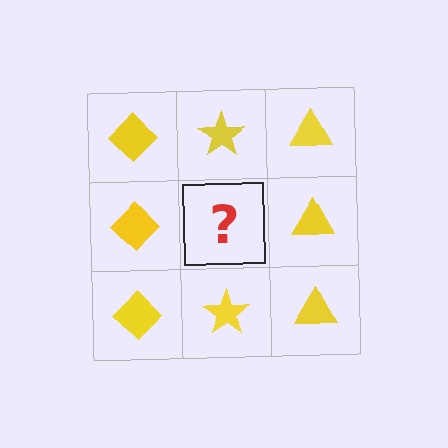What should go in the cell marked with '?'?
The missing cell should contain a yellow star.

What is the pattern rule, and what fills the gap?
The rule is that each column has a consistent shape. The gap should be filled with a yellow star.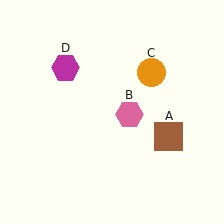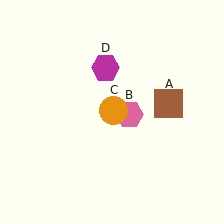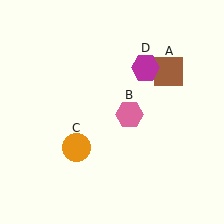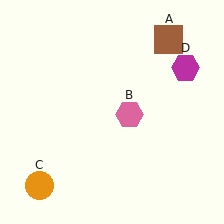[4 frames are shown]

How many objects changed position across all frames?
3 objects changed position: brown square (object A), orange circle (object C), magenta hexagon (object D).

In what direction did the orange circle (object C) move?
The orange circle (object C) moved down and to the left.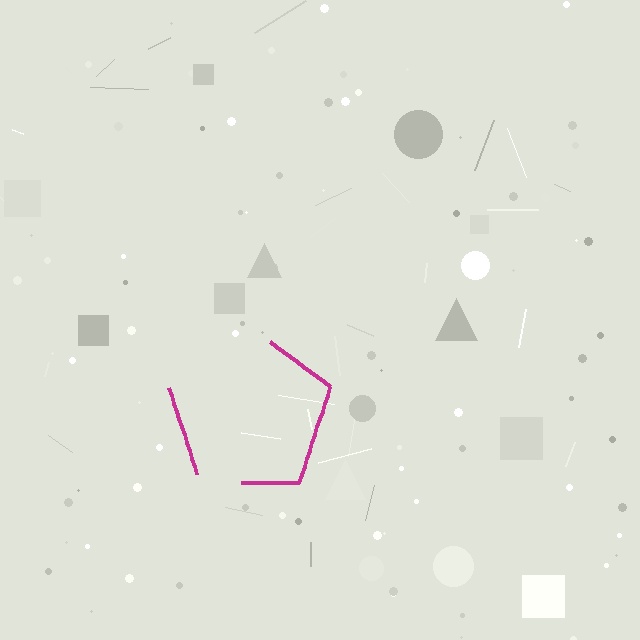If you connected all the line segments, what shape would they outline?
They would outline a pentagon.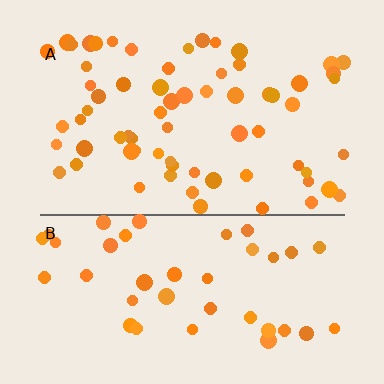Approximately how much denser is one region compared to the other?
Approximately 1.6× — region A over region B.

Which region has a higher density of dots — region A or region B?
A (the top).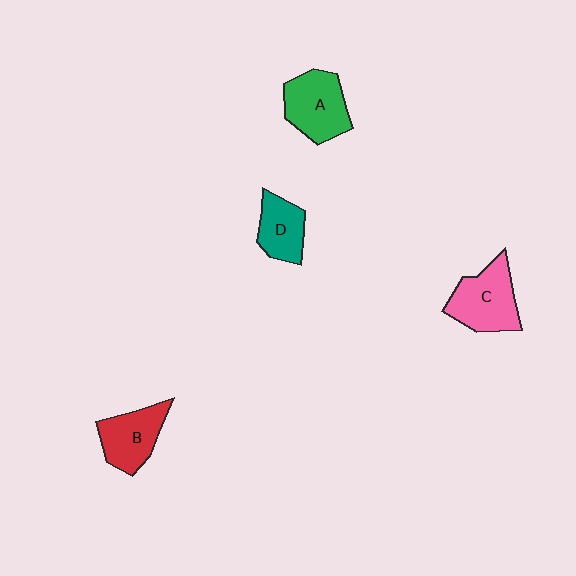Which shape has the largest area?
Shape C (pink).